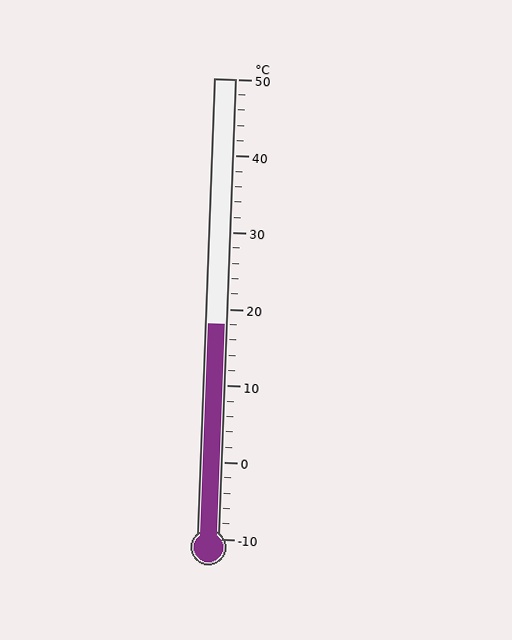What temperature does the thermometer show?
The thermometer shows approximately 18°C.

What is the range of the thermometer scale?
The thermometer scale ranges from -10°C to 50°C.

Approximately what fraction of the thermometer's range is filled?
The thermometer is filled to approximately 45% of its range.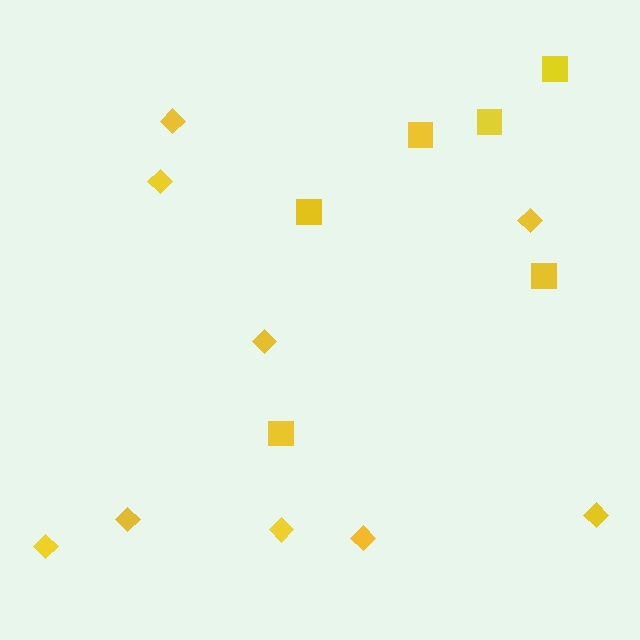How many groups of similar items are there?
There are 2 groups: one group of squares (6) and one group of diamonds (9).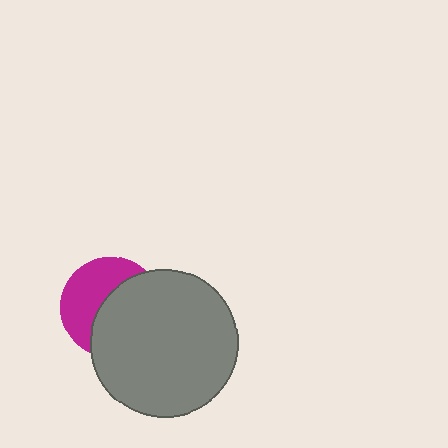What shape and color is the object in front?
The object in front is a gray circle.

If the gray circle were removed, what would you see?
You would see the complete magenta circle.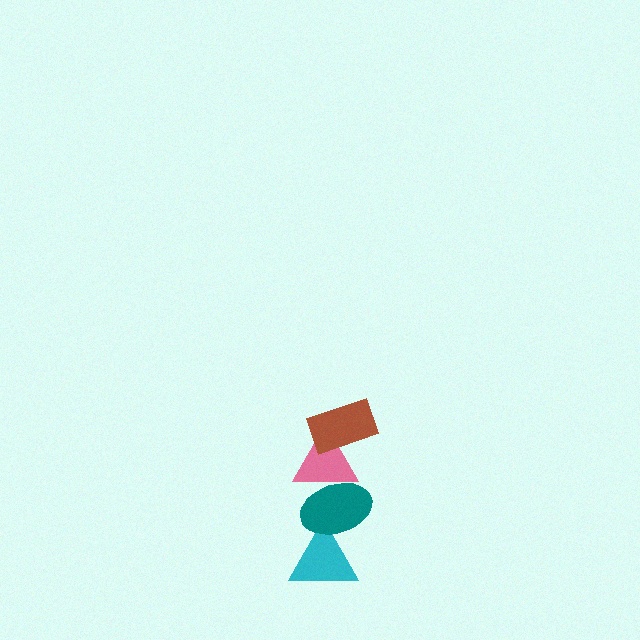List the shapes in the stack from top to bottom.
From top to bottom: the brown rectangle, the pink triangle, the teal ellipse, the cyan triangle.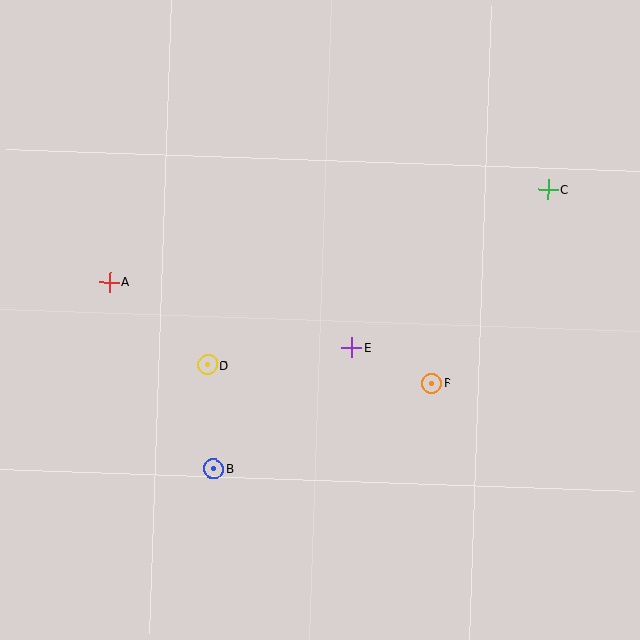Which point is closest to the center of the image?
Point E at (352, 347) is closest to the center.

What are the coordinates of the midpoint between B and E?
The midpoint between B and E is at (283, 408).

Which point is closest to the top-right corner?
Point C is closest to the top-right corner.